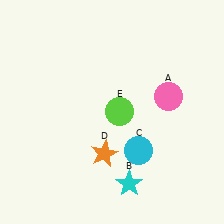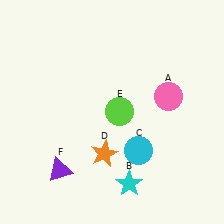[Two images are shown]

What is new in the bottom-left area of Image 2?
A purple triangle (F) was added in the bottom-left area of Image 2.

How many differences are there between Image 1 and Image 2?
There is 1 difference between the two images.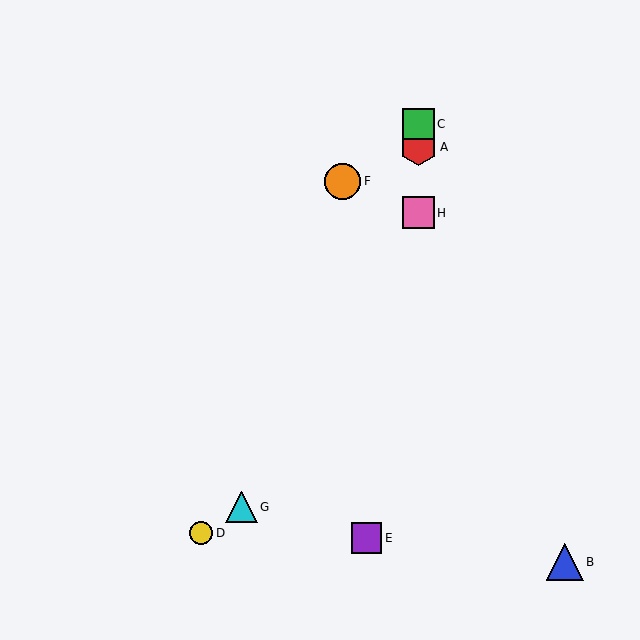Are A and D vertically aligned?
No, A is at x≈419 and D is at x≈201.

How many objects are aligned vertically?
3 objects (A, C, H) are aligned vertically.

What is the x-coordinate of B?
Object B is at x≈565.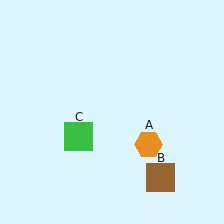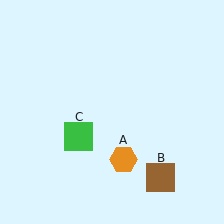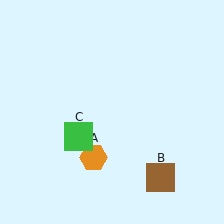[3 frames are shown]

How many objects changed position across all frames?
1 object changed position: orange hexagon (object A).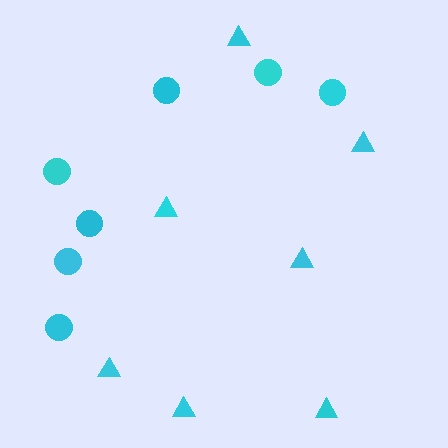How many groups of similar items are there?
There are 2 groups: one group of triangles (7) and one group of circles (7).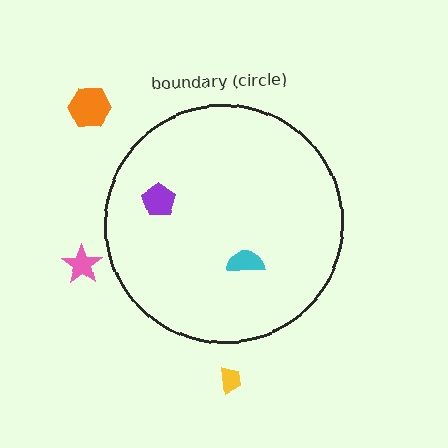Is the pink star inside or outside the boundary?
Outside.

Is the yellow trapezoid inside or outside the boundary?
Outside.